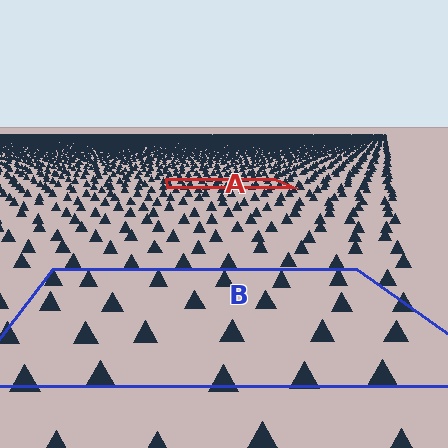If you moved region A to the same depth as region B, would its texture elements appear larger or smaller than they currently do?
They would appear larger. At a closer depth, the same texture elements are projected at a bigger on-screen size.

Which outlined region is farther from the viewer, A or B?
Region A is farther from the viewer — the texture elements inside it appear smaller and more densely packed.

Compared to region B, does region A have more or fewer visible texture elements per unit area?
Region A has more texture elements per unit area — they are packed more densely because it is farther away.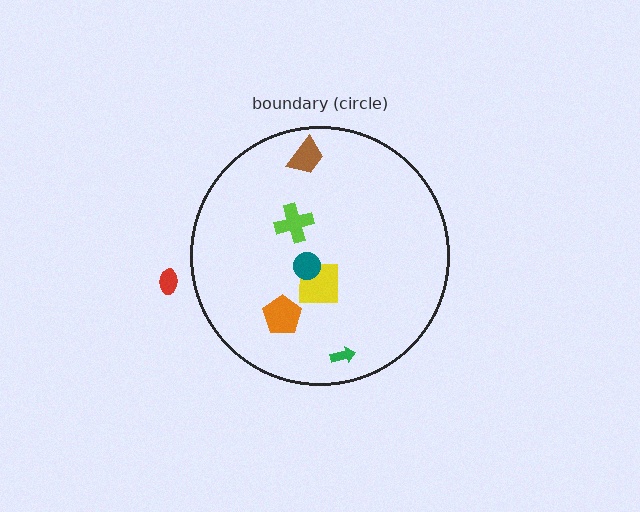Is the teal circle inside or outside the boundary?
Inside.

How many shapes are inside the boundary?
6 inside, 1 outside.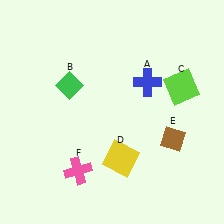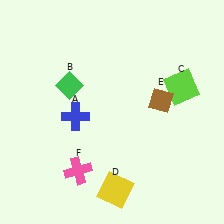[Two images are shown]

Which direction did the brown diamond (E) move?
The brown diamond (E) moved up.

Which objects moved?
The objects that moved are: the blue cross (A), the yellow square (D), the brown diamond (E).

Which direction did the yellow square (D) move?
The yellow square (D) moved down.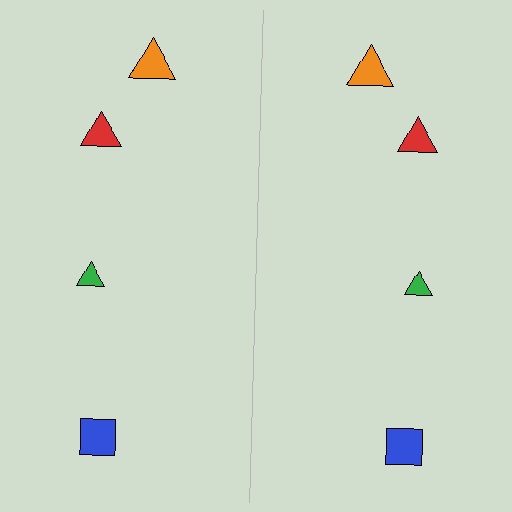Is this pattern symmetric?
Yes, this pattern has bilateral (reflection) symmetry.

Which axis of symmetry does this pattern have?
The pattern has a vertical axis of symmetry running through the center of the image.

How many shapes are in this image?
There are 8 shapes in this image.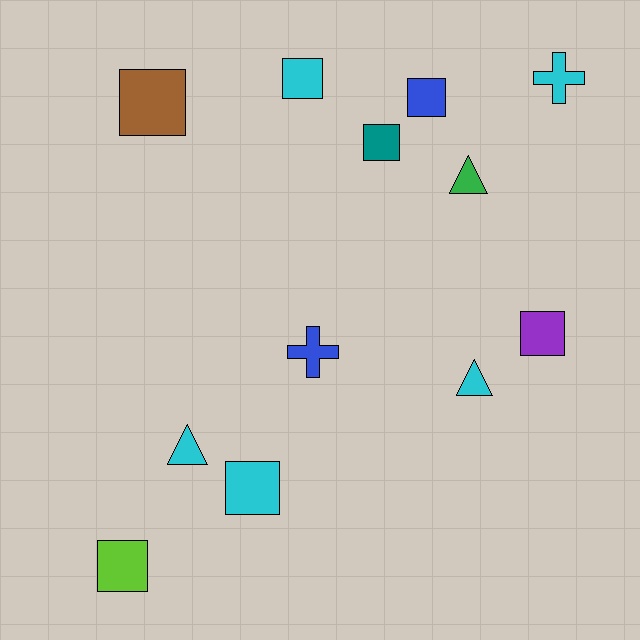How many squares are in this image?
There are 7 squares.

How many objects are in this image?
There are 12 objects.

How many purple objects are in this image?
There is 1 purple object.